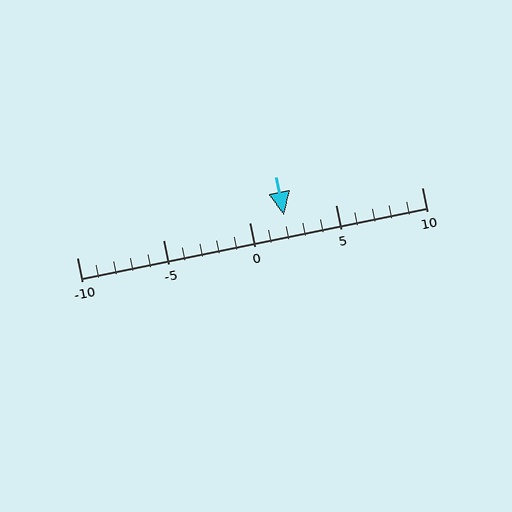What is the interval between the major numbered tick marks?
The major tick marks are spaced 5 units apart.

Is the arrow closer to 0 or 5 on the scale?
The arrow is closer to 0.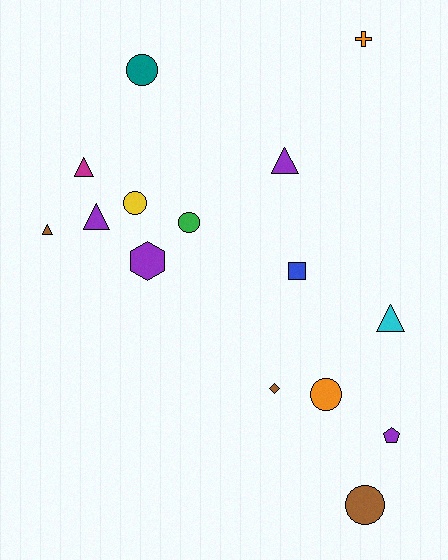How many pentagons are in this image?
There is 1 pentagon.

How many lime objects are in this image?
There are no lime objects.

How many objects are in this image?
There are 15 objects.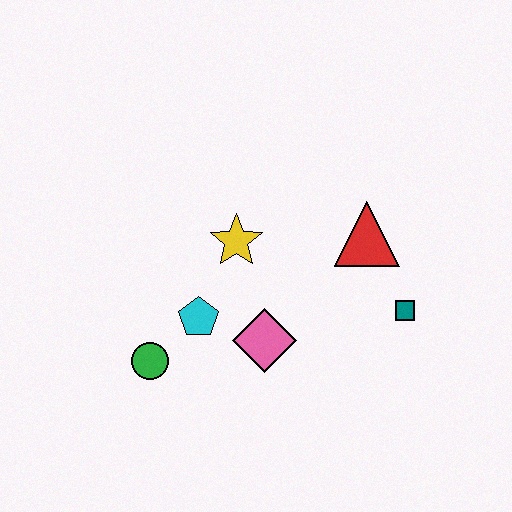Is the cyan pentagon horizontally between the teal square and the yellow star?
No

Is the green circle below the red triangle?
Yes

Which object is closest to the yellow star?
The cyan pentagon is closest to the yellow star.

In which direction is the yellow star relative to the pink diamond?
The yellow star is above the pink diamond.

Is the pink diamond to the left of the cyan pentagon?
No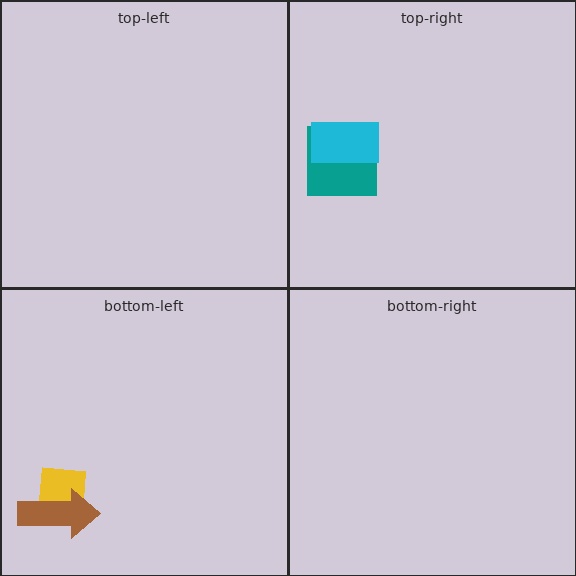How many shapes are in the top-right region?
2.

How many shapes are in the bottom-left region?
2.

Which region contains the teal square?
The top-right region.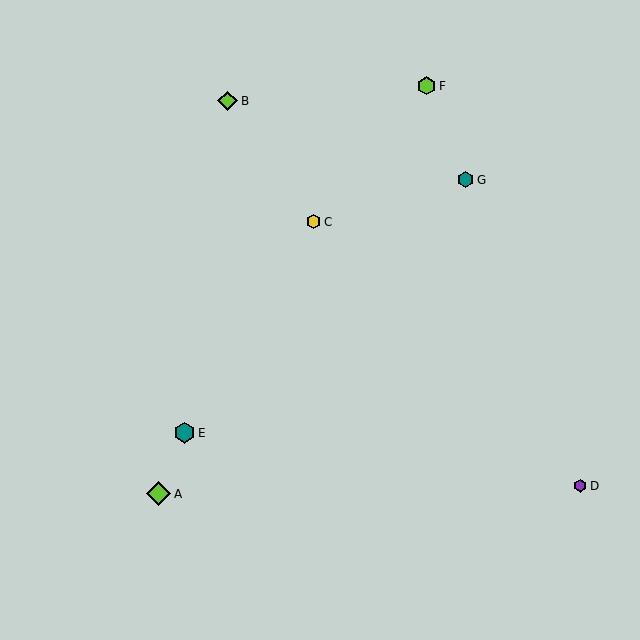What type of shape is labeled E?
Shape E is a teal hexagon.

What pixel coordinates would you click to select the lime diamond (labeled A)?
Click at (159, 494) to select the lime diamond A.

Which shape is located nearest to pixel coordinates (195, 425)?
The teal hexagon (labeled E) at (185, 433) is nearest to that location.